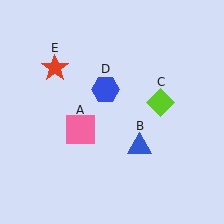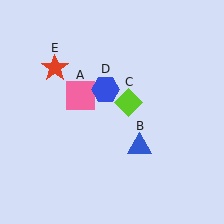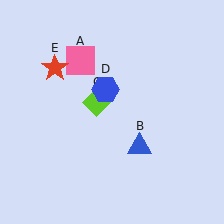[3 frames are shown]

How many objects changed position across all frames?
2 objects changed position: pink square (object A), lime diamond (object C).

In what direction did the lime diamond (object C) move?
The lime diamond (object C) moved left.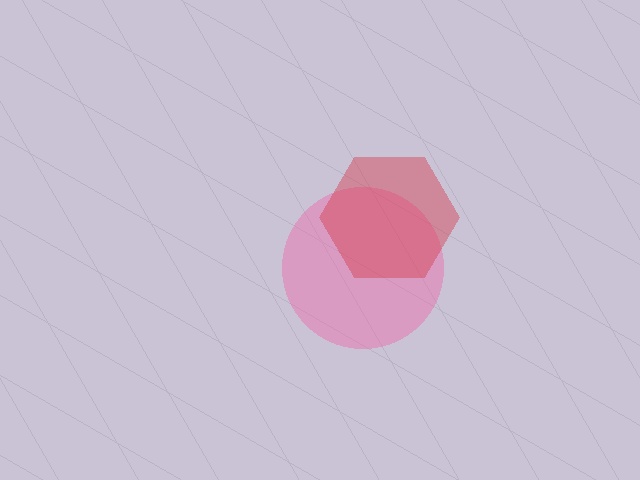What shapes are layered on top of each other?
The layered shapes are: a pink circle, a red hexagon.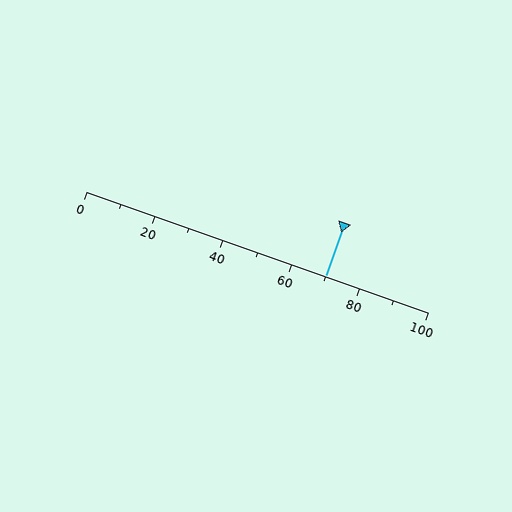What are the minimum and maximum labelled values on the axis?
The axis runs from 0 to 100.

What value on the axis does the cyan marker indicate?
The marker indicates approximately 70.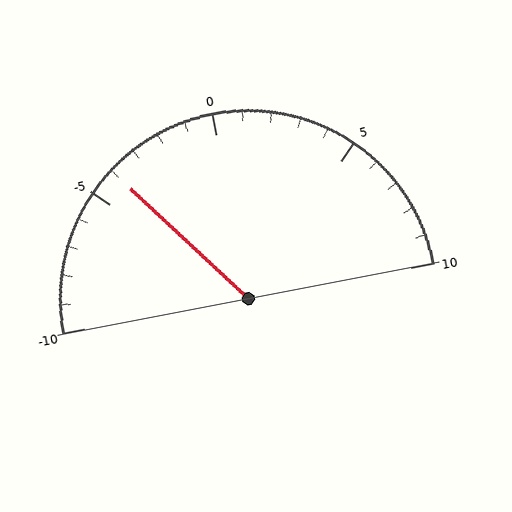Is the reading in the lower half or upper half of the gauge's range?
The reading is in the lower half of the range (-10 to 10).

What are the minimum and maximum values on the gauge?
The gauge ranges from -10 to 10.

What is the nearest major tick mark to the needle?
The nearest major tick mark is -5.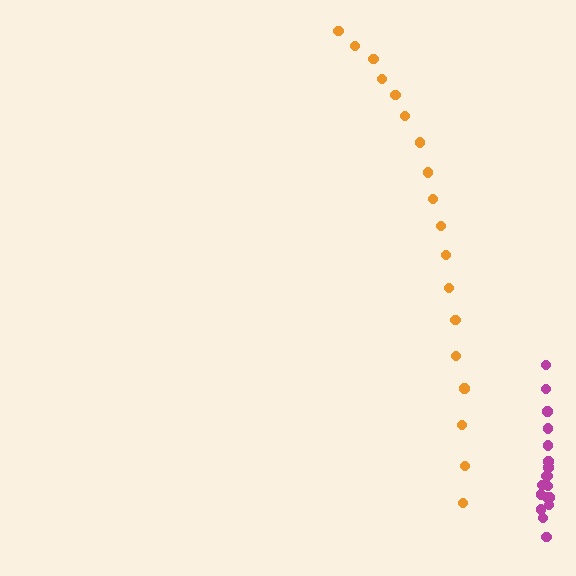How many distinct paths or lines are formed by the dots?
There are 2 distinct paths.